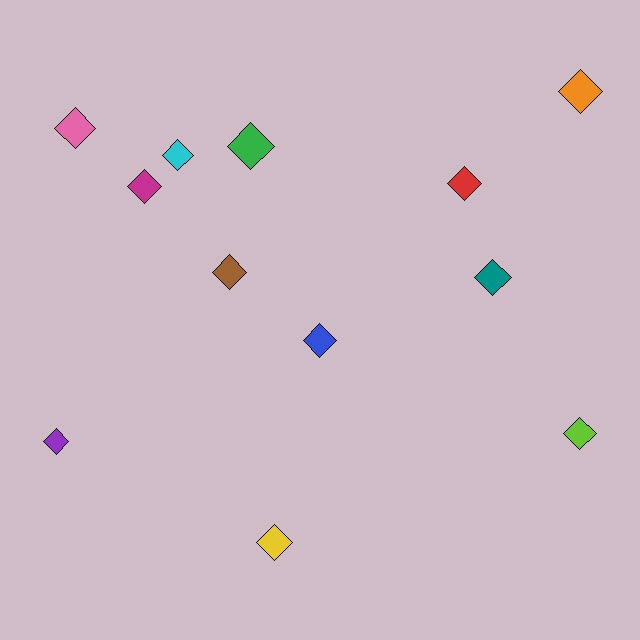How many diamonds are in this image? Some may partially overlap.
There are 12 diamonds.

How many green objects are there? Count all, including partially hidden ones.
There is 1 green object.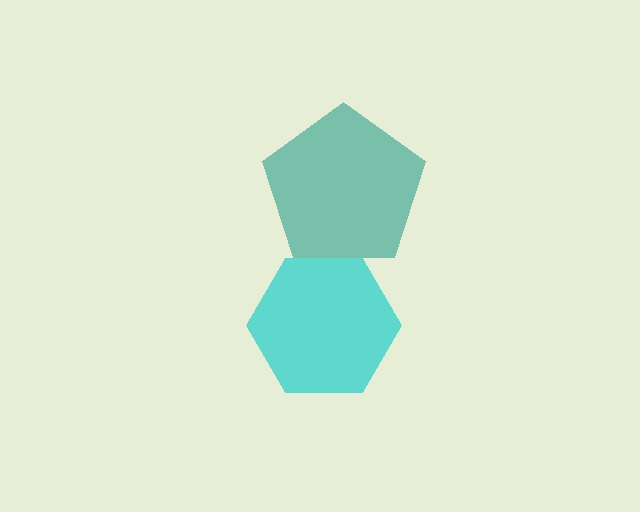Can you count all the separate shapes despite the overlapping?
Yes, there are 2 separate shapes.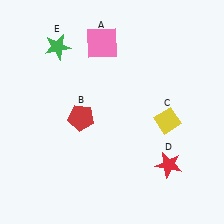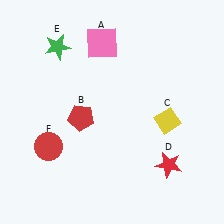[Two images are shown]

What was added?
A red circle (F) was added in Image 2.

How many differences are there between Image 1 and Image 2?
There is 1 difference between the two images.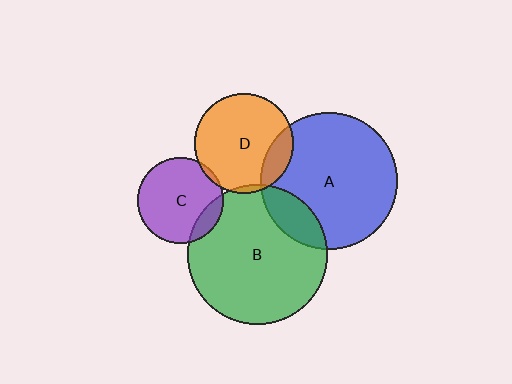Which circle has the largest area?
Circle B (green).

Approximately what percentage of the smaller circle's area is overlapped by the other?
Approximately 15%.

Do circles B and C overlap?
Yes.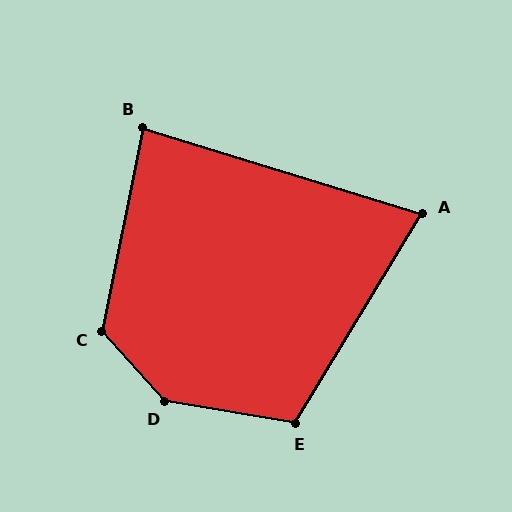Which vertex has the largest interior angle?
D, at approximately 141 degrees.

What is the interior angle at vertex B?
Approximately 84 degrees (acute).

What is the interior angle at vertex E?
Approximately 112 degrees (obtuse).